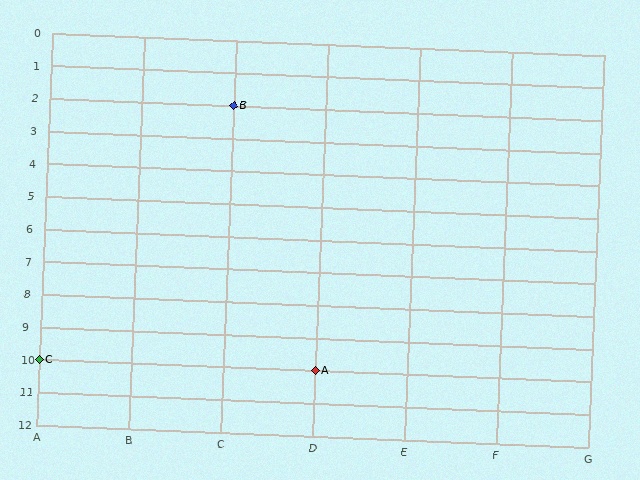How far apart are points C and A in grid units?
Points C and A are 3 columns apart.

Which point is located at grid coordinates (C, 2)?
Point B is at (C, 2).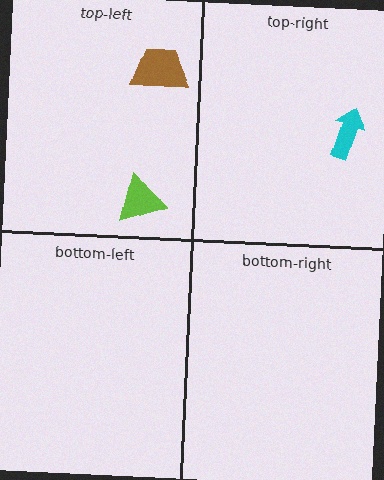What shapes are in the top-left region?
The brown trapezoid, the lime triangle.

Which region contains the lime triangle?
The top-left region.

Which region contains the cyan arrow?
The top-right region.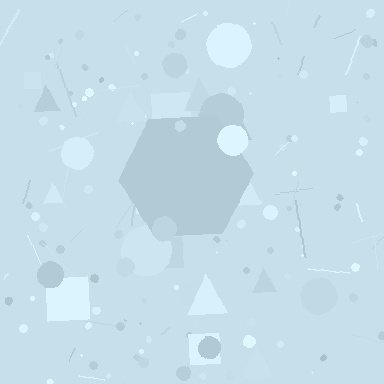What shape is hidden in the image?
A hexagon is hidden in the image.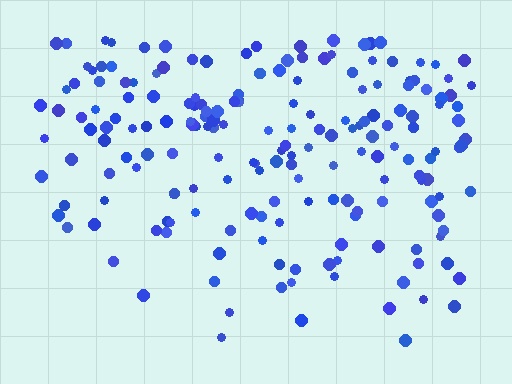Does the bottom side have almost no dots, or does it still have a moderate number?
Still a moderate number, just noticeably fewer than the top.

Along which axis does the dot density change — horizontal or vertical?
Vertical.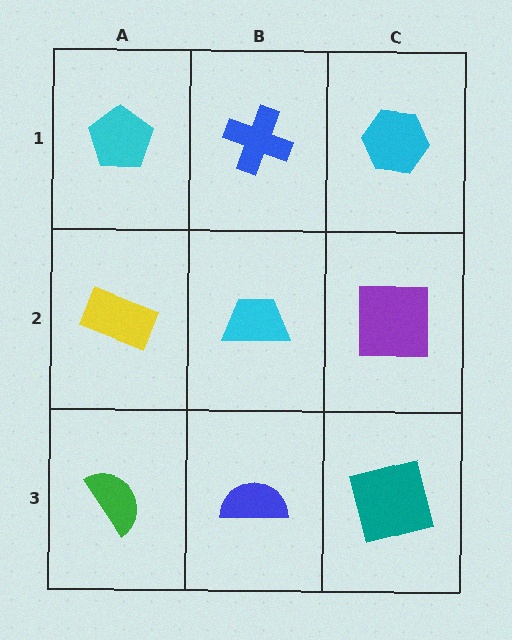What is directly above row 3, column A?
A yellow rectangle.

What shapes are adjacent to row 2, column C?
A cyan hexagon (row 1, column C), a teal square (row 3, column C), a cyan trapezoid (row 2, column B).